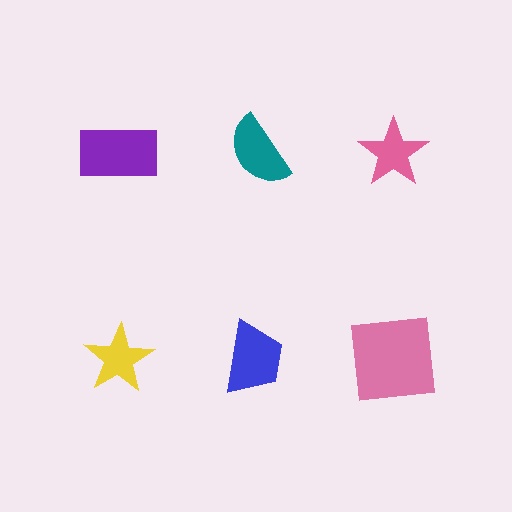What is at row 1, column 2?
A teal semicircle.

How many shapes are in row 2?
3 shapes.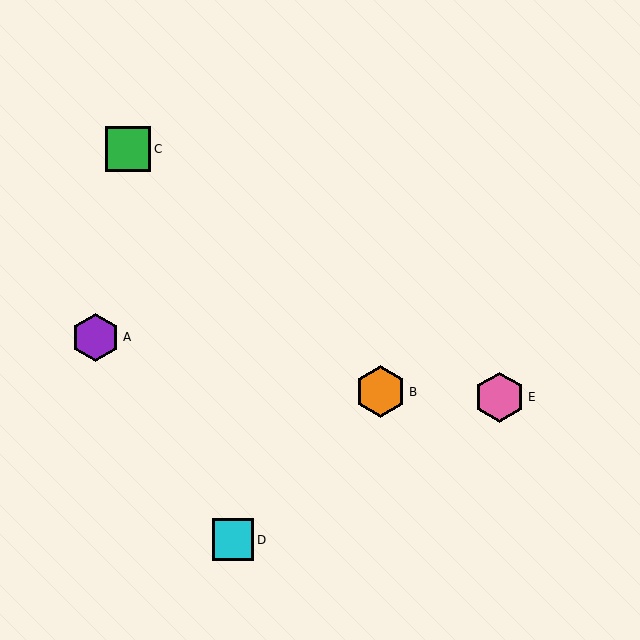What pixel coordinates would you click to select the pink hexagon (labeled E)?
Click at (500, 397) to select the pink hexagon E.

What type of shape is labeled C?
Shape C is a green square.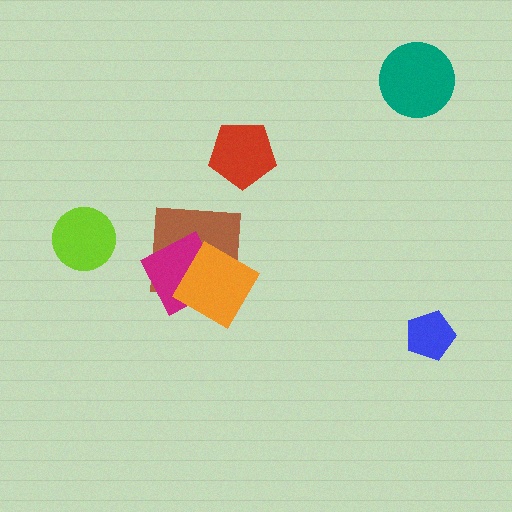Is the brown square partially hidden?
Yes, it is partially covered by another shape.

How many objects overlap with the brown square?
2 objects overlap with the brown square.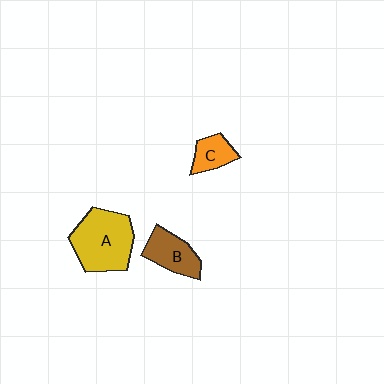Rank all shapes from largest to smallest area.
From largest to smallest: A (yellow), B (brown), C (orange).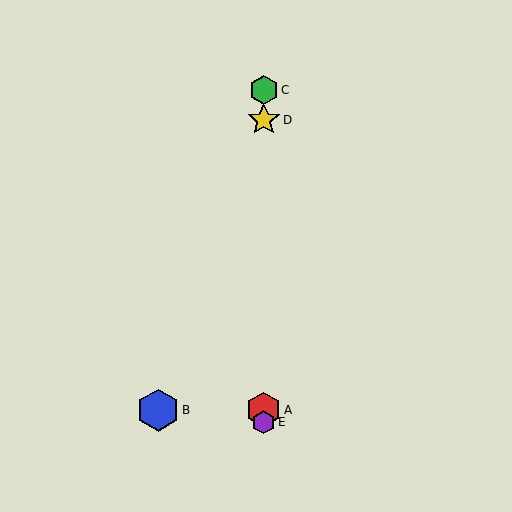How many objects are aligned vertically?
4 objects (A, C, D, E) are aligned vertically.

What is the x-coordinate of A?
Object A is at x≈264.